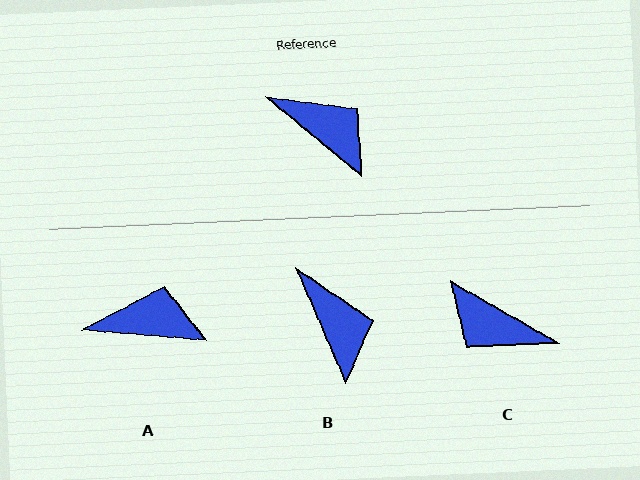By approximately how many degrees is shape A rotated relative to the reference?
Approximately 35 degrees counter-clockwise.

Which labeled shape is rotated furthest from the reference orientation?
C, about 170 degrees away.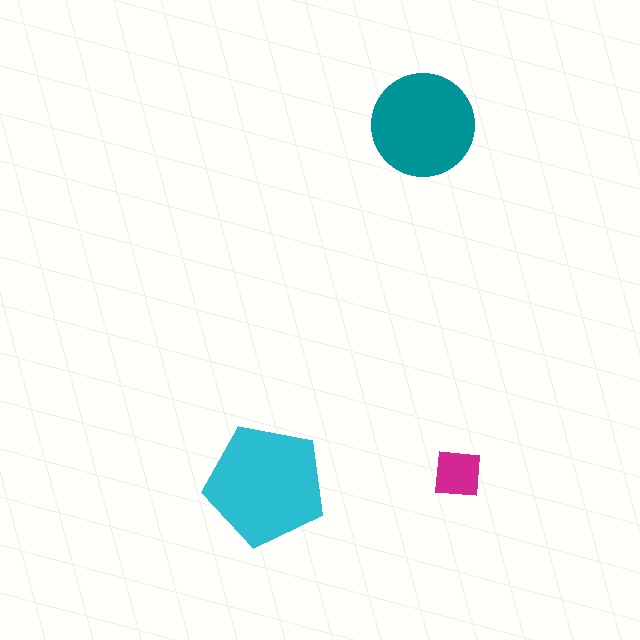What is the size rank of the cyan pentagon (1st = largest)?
1st.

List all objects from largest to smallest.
The cyan pentagon, the teal circle, the magenta square.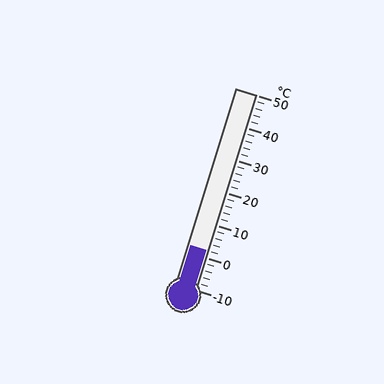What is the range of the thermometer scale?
The thermometer scale ranges from -10°C to 50°C.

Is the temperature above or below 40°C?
The temperature is below 40°C.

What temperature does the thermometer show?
The thermometer shows approximately 2°C.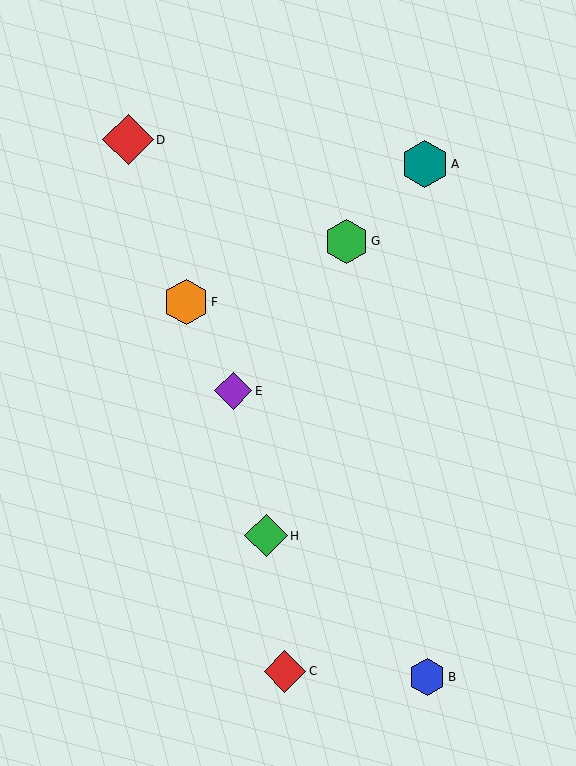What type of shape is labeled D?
Shape D is a red diamond.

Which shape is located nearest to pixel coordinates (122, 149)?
The red diamond (labeled D) at (128, 140) is nearest to that location.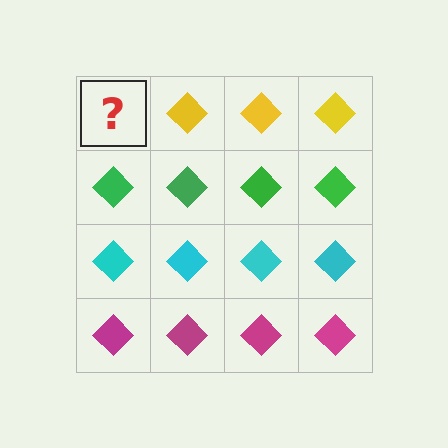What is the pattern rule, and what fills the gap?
The rule is that each row has a consistent color. The gap should be filled with a yellow diamond.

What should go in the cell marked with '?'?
The missing cell should contain a yellow diamond.